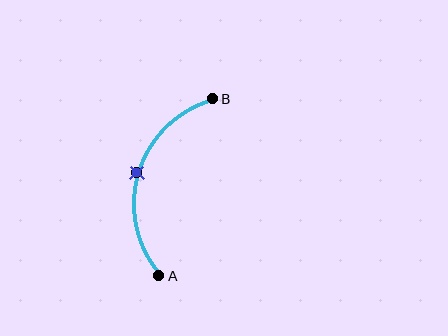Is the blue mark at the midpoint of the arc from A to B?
Yes. The blue mark lies on the arc at equal arc-length from both A and B — it is the arc midpoint.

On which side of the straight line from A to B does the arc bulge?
The arc bulges to the left of the straight line connecting A and B.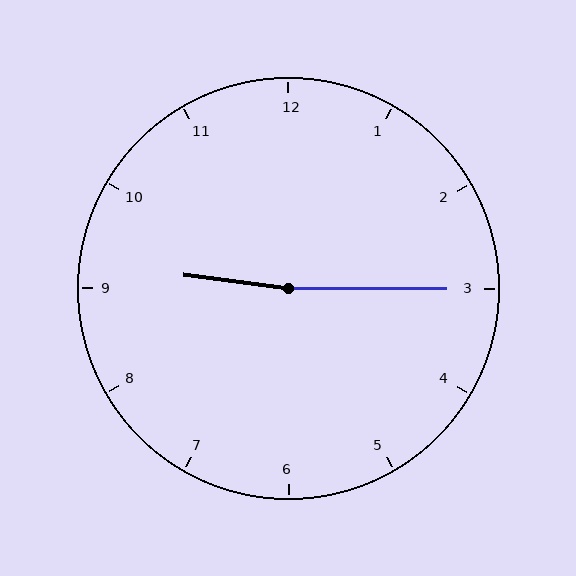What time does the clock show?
9:15.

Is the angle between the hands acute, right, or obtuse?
It is obtuse.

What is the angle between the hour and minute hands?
Approximately 172 degrees.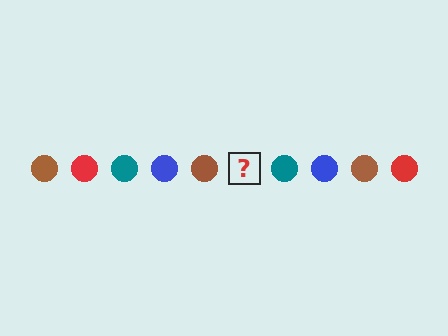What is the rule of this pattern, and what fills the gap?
The rule is that the pattern cycles through brown, red, teal, blue circles. The gap should be filled with a red circle.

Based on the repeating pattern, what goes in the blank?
The blank should be a red circle.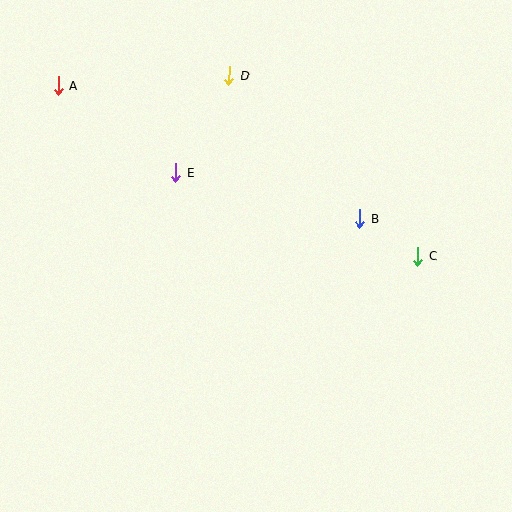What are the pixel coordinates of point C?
Point C is at (418, 256).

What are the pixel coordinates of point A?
Point A is at (59, 86).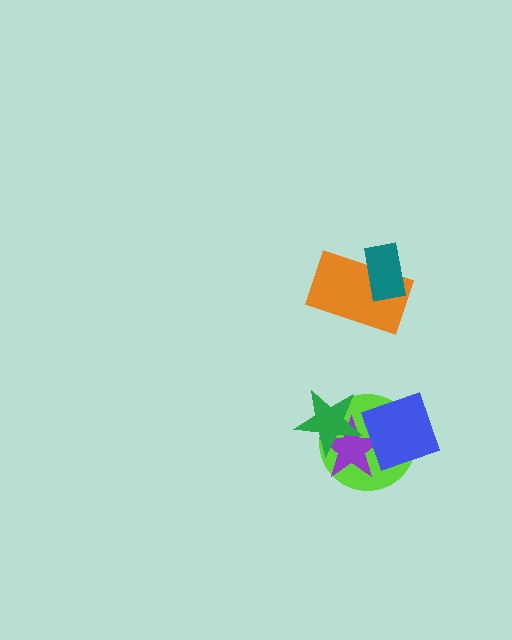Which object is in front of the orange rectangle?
The teal rectangle is in front of the orange rectangle.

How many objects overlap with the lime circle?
3 objects overlap with the lime circle.